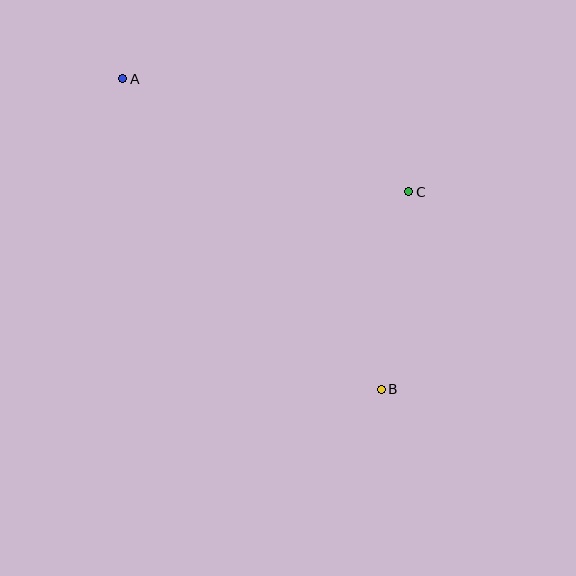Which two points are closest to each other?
Points B and C are closest to each other.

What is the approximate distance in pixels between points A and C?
The distance between A and C is approximately 307 pixels.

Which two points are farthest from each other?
Points A and B are farthest from each other.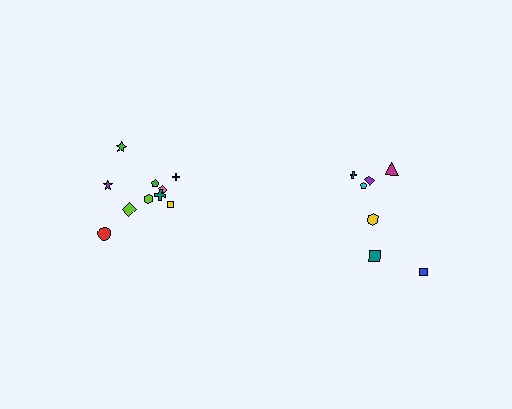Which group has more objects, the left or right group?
The left group.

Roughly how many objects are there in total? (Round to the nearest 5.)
Roughly 15 objects in total.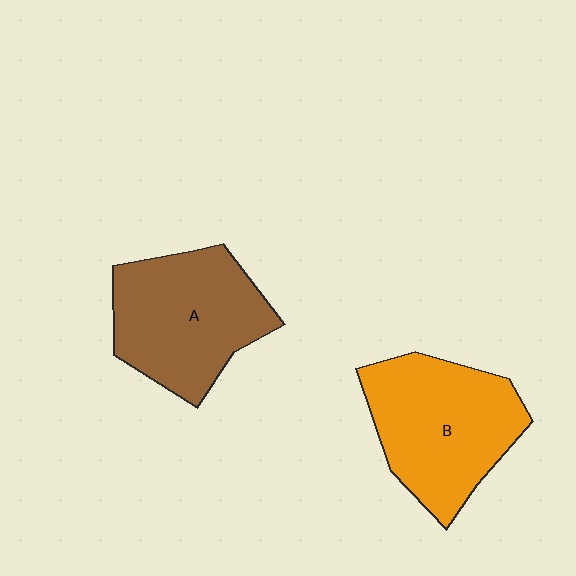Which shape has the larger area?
Shape B (orange).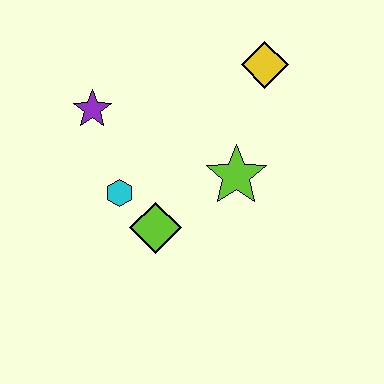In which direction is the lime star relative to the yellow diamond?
The lime star is below the yellow diamond.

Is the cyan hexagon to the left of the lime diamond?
Yes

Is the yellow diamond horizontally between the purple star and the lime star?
No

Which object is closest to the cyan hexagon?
The lime diamond is closest to the cyan hexagon.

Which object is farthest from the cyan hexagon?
The yellow diamond is farthest from the cyan hexagon.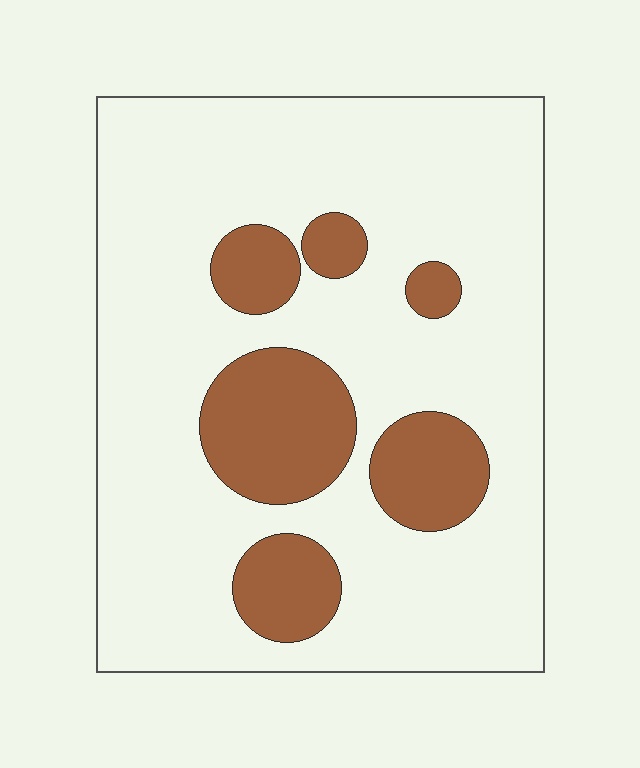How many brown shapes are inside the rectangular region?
6.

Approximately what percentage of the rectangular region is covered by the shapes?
Approximately 20%.